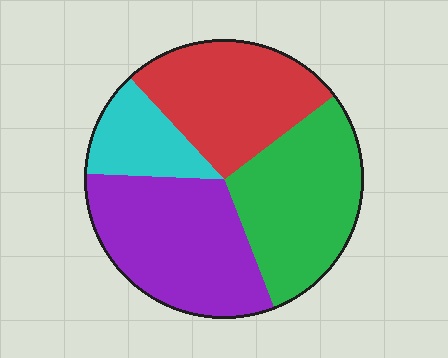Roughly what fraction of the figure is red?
Red takes up between a sixth and a third of the figure.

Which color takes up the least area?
Cyan, at roughly 15%.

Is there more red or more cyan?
Red.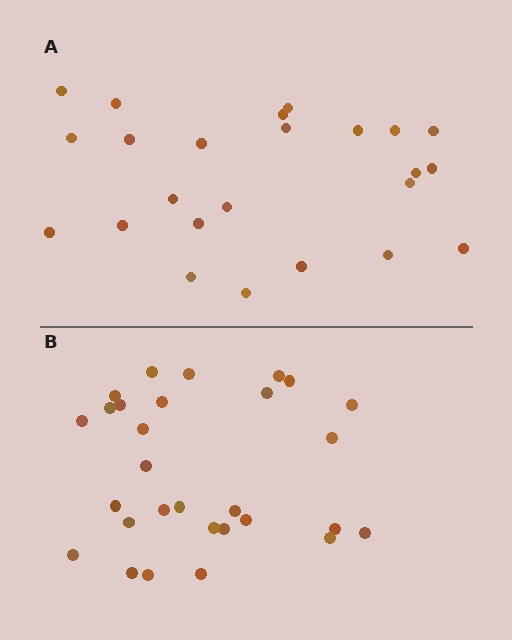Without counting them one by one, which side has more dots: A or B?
Region B (the bottom region) has more dots.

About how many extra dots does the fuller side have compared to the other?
Region B has about 5 more dots than region A.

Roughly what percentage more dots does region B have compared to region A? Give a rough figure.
About 20% more.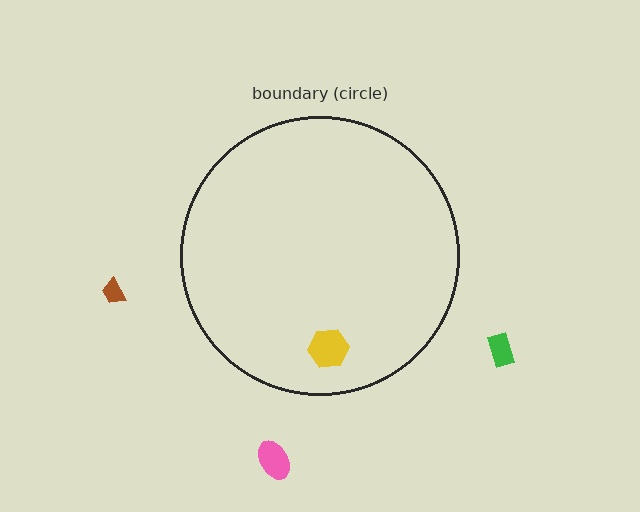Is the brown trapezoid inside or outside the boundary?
Outside.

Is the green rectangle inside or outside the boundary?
Outside.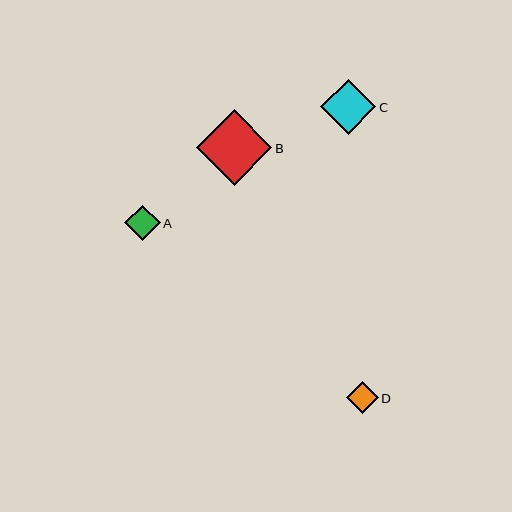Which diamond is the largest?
Diamond B is the largest with a size of approximately 75 pixels.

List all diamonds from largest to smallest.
From largest to smallest: B, C, A, D.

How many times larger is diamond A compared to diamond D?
Diamond A is approximately 1.1 times the size of diamond D.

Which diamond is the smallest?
Diamond D is the smallest with a size of approximately 31 pixels.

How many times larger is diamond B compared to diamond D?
Diamond B is approximately 2.4 times the size of diamond D.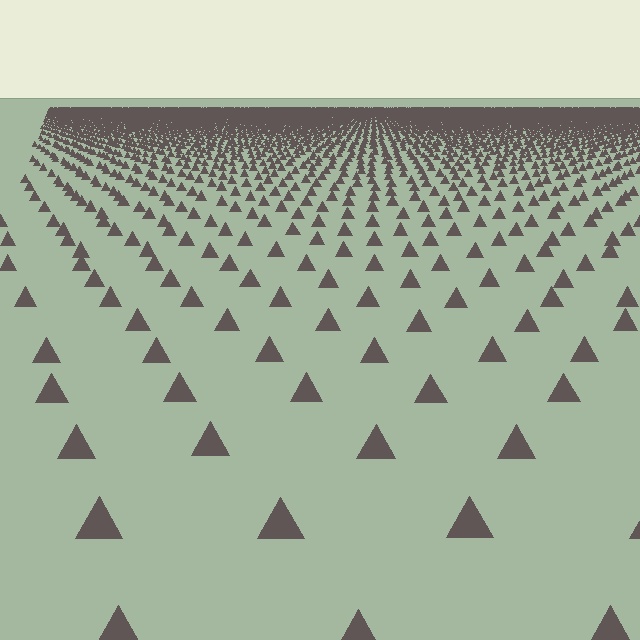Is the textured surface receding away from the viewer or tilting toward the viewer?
The surface is receding away from the viewer. Texture elements get smaller and denser toward the top.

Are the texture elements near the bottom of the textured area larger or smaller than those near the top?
Larger. Near the bottom, elements are closer to the viewer and appear at a bigger on-screen size.